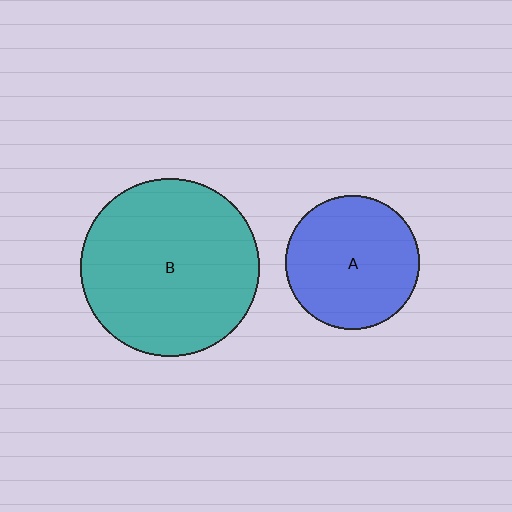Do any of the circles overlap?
No, none of the circles overlap.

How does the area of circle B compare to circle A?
Approximately 1.8 times.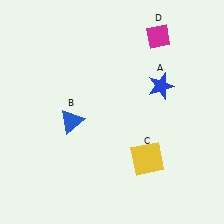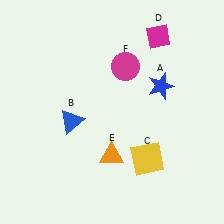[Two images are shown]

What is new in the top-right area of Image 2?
A magenta circle (F) was added in the top-right area of Image 2.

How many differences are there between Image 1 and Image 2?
There are 2 differences between the two images.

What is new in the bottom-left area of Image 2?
An orange triangle (E) was added in the bottom-left area of Image 2.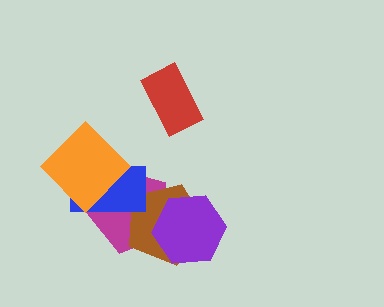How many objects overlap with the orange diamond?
2 objects overlap with the orange diamond.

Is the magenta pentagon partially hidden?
Yes, it is partially covered by another shape.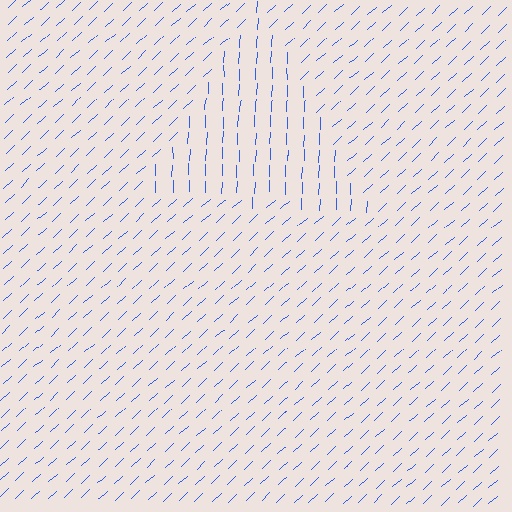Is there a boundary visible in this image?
Yes, there is a texture boundary formed by a change in line orientation.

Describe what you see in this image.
The image is filled with small blue line segments. A triangle region in the image has lines oriented differently from the surrounding lines, creating a visible texture boundary.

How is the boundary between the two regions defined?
The boundary is defined purely by a change in line orientation (approximately 45 degrees difference). All lines are the same color and thickness.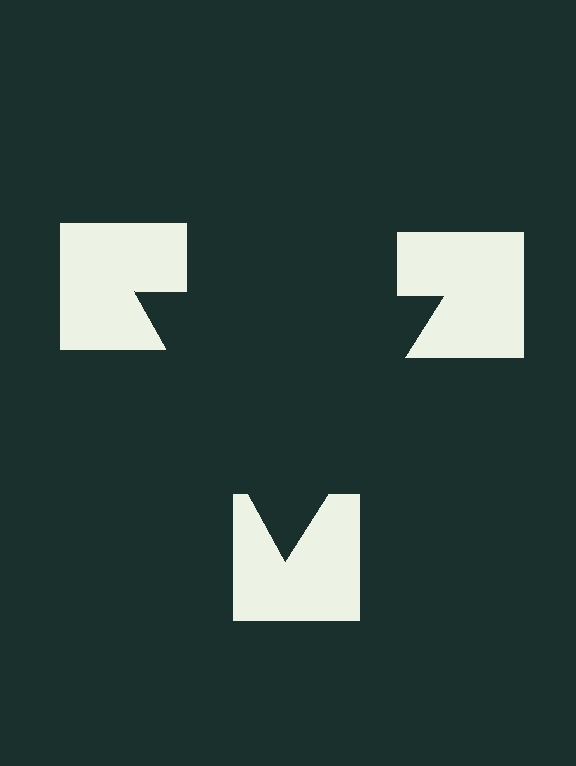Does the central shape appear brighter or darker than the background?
It typically appears slightly darker than the background, even though no actual brightness change is drawn.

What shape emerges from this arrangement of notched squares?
An illusory triangle — its edges are inferred from the aligned wedge cuts in the notched squares, not physically drawn.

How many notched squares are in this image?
There are 3 — one at each vertex of the illusory triangle.